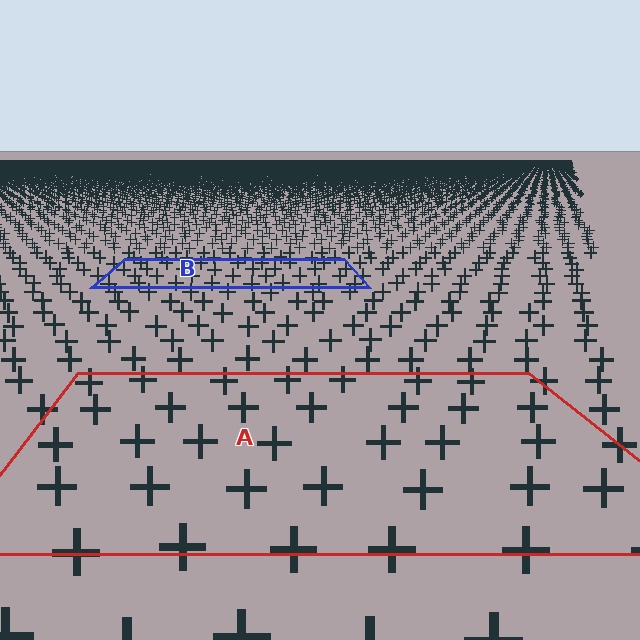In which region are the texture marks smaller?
The texture marks are smaller in region B, because it is farther away.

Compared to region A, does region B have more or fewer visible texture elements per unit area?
Region B has more texture elements per unit area — they are packed more densely because it is farther away.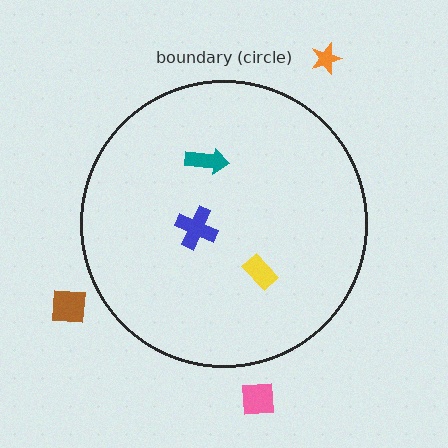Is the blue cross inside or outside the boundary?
Inside.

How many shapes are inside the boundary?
3 inside, 3 outside.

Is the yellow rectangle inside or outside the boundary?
Inside.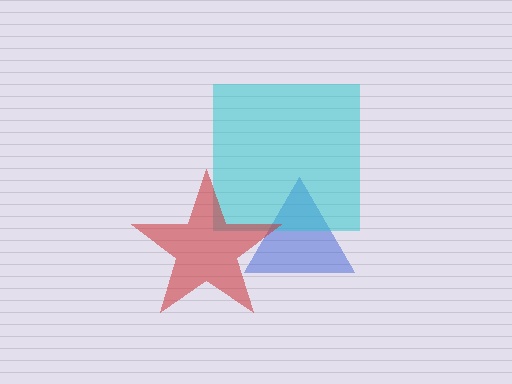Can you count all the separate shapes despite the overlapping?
Yes, there are 3 separate shapes.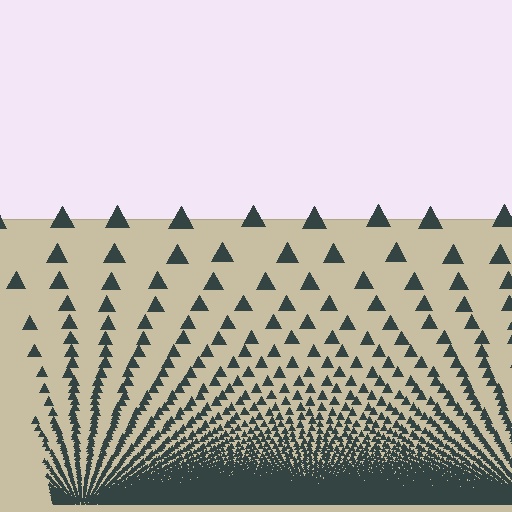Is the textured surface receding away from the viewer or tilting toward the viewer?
The surface appears to tilt toward the viewer. Texture elements get larger and sparser toward the top.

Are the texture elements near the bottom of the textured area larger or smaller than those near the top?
Smaller. The gradient is inverted — elements near the bottom are smaller and denser.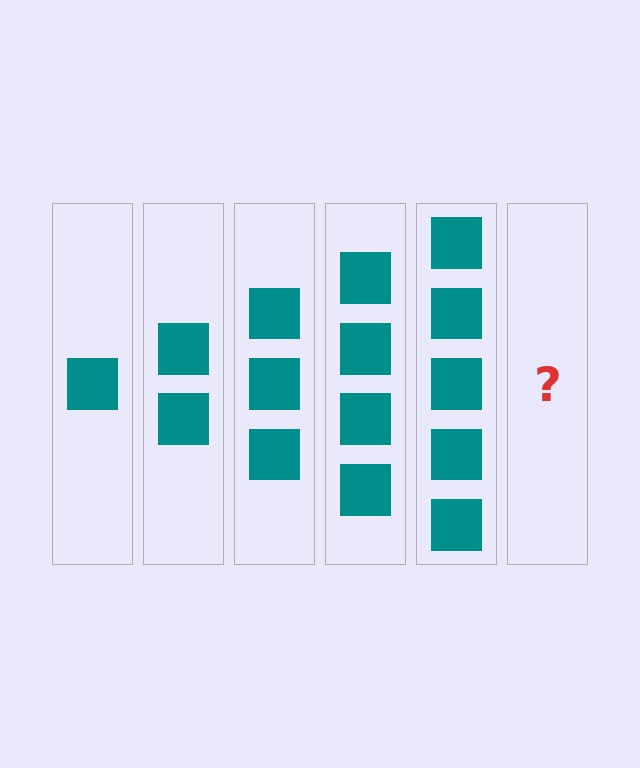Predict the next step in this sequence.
The next step is 6 squares.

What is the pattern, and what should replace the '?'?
The pattern is that each step adds one more square. The '?' should be 6 squares.